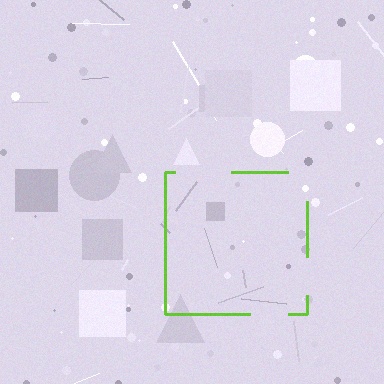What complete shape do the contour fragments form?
The contour fragments form a square.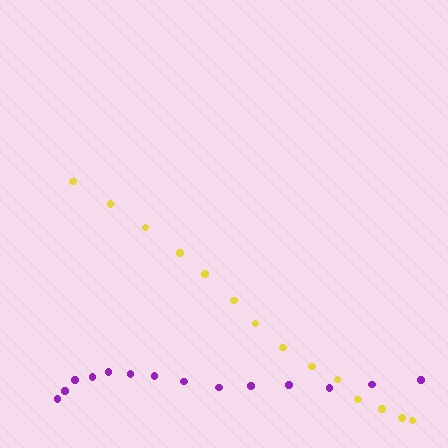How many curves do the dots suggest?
There are 2 distinct paths.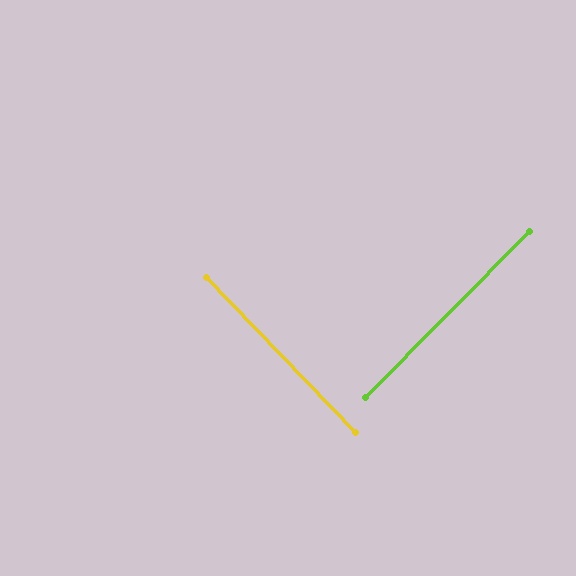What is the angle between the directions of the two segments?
Approximately 89 degrees.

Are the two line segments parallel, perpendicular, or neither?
Perpendicular — they meet at approximately 89°.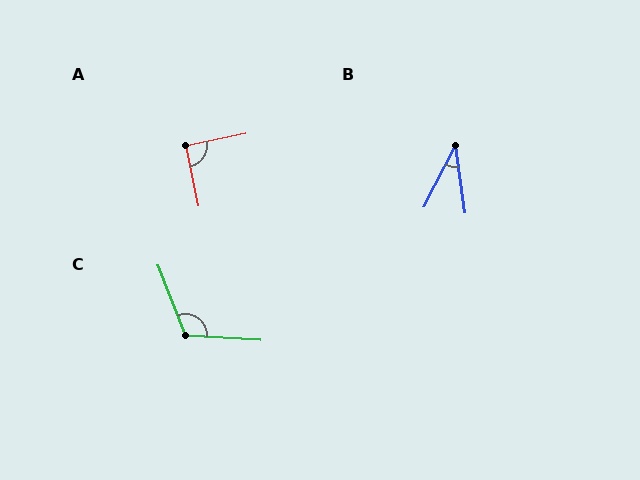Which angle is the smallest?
B, at approximately 35 degrees.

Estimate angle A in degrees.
Approximately 90 degrees.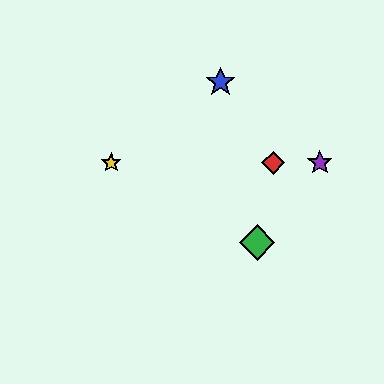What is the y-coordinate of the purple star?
The purple star is at y≈163.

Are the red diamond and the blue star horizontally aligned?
No, the red diamond is at y≈163 and the blue star is at y≈82.